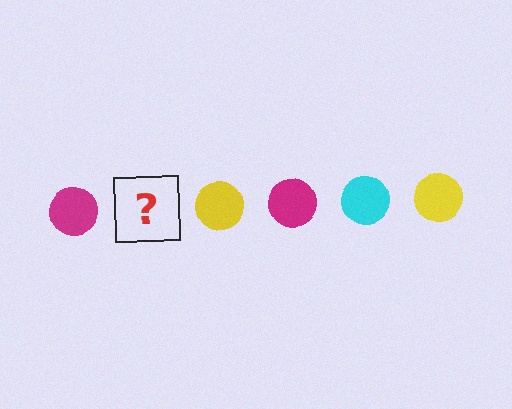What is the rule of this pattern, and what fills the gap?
The rule is that the pattern cycles through magenta, cyan, yellow circles. The gap should be filled with a cyan circle.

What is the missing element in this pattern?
The missing element is a cyan circle.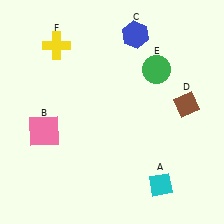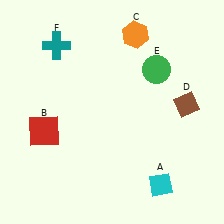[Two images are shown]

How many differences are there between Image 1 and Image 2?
There are 3 differences between the two images.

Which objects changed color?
B changed from pink to red. C changed from blue to orange. F changed from yellow to teal.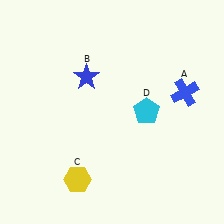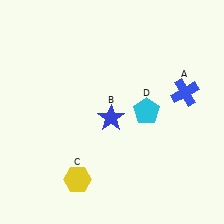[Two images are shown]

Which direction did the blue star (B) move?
The blue star (B) moved down.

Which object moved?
The blue star (B) moved down.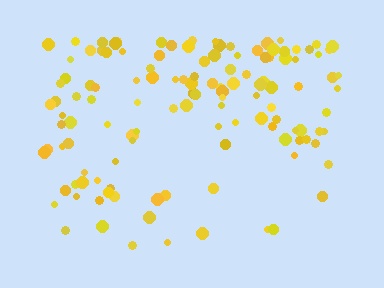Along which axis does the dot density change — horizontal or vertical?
Vertical.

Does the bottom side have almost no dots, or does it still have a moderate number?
Still a moderate number, just noticeably fewer than the top.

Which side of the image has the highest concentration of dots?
The top.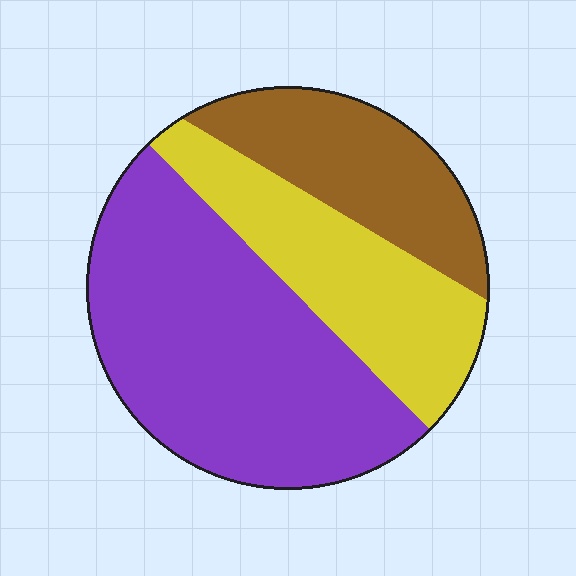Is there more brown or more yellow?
Yellow.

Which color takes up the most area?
Purple, at roughly 50%.